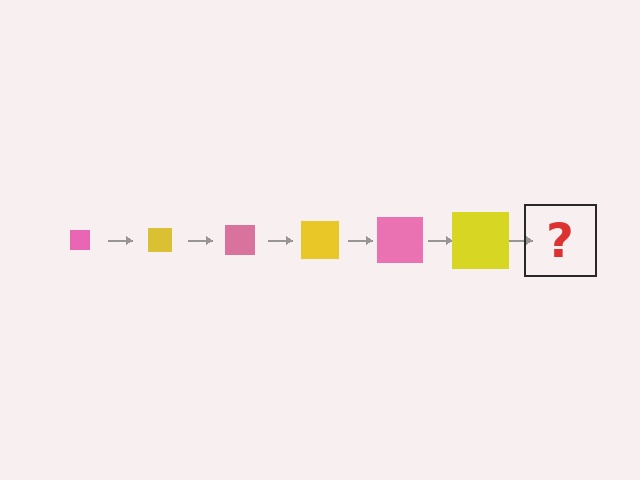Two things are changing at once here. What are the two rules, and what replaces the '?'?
The two rules are that the square grows larger each step and the color cycles through pink and yellow. The '?' should be a pink square, larger than the previous one.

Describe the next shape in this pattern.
It should be a pink square, larger than the previous one.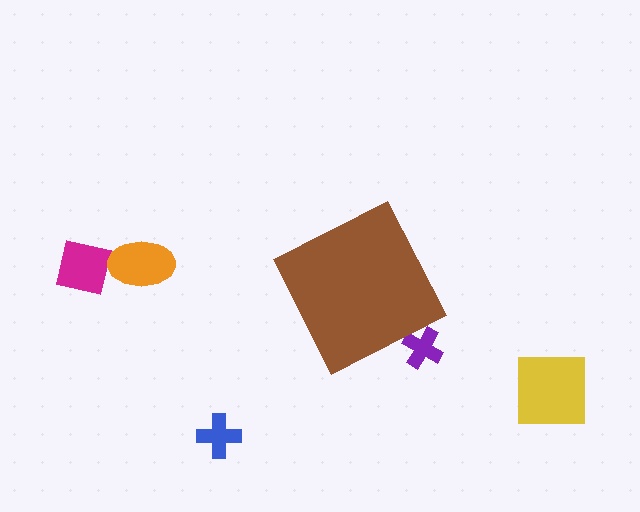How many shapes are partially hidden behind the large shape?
1 shape is partially hidden.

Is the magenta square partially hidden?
No, the magenta square is fully visible.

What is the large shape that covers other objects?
A brown diamond.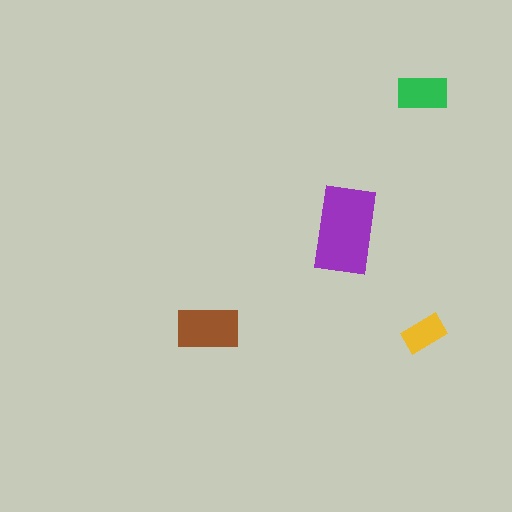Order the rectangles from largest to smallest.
the purple one, the brown one, the green one, the yellow one.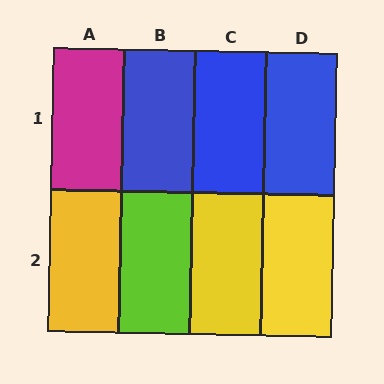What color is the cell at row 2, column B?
Lime.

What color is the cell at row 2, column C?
Yellow.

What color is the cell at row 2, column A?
Yellow.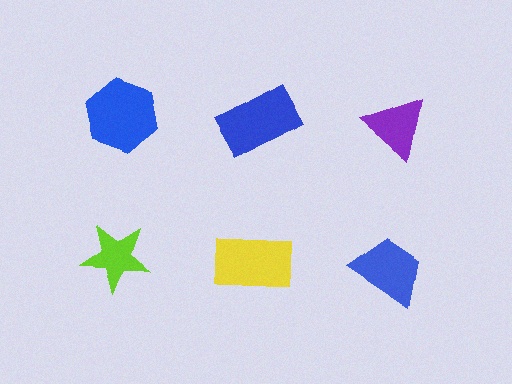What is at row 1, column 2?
A blue rectangle.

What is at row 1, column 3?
A purple triangle.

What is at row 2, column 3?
A blue trapezoid.